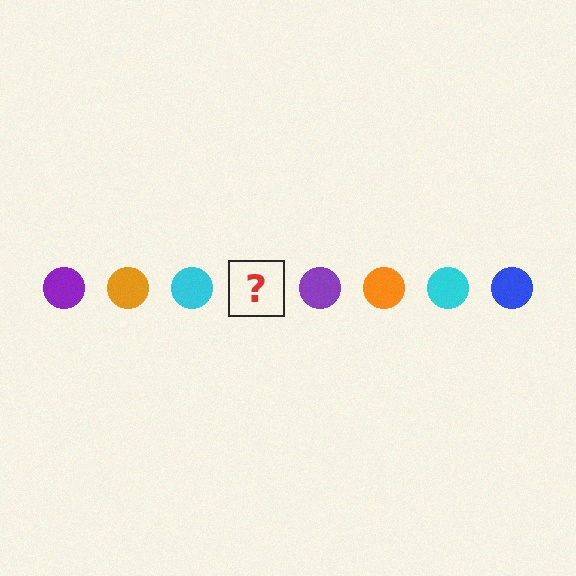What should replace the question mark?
The question mark should be replaced with a blue circle.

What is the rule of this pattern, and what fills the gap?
The rule is that the pattern cycles through purple, orange, cyan, blue circles. The gap should be filled with a blue circle.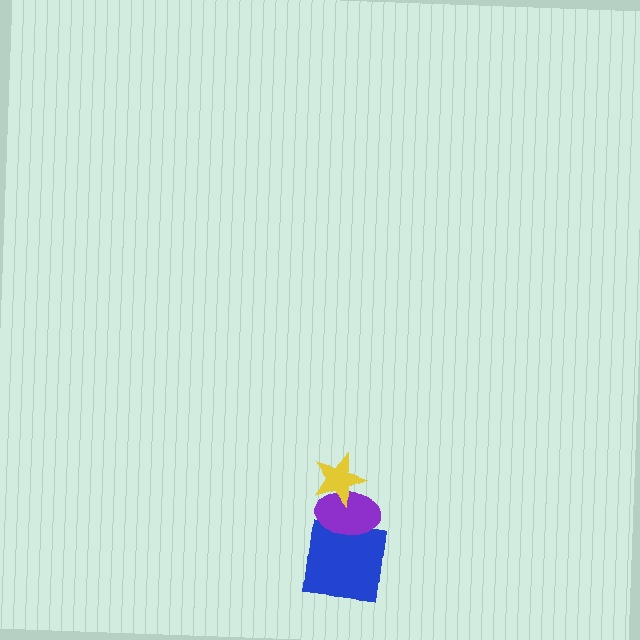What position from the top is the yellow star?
The yellow star is 1st from the top.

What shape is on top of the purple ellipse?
The yellow star is on top of the purple ellipse.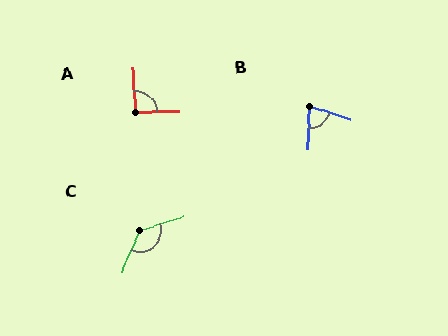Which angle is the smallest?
B, at approximately 74 degrees.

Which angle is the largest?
C, at approximately 131 degrees.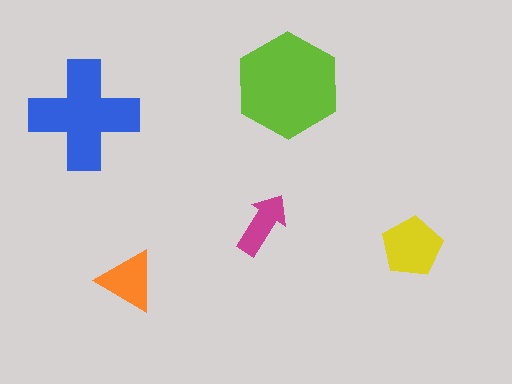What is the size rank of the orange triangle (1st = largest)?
4th.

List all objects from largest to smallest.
The lime hexagon, the blue cross, the yellow pentagon, the orange triangle, the magenta arrow.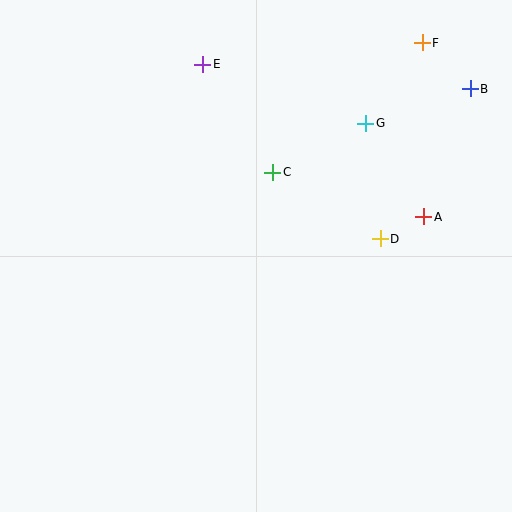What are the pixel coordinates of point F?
Point F is at (422, 43).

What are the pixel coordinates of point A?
Point A is at (424, 217).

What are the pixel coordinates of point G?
Point G is at (366, 123).